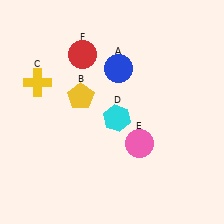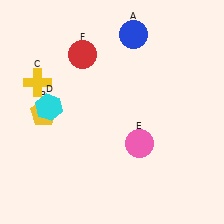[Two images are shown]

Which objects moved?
The objects that moved are: the blue circle (A), the yellow pentagon (B), the cyan hexagon (D).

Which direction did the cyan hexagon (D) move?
The cyan hexagon (D) moved left.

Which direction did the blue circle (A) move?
The blue circle (A) moved up.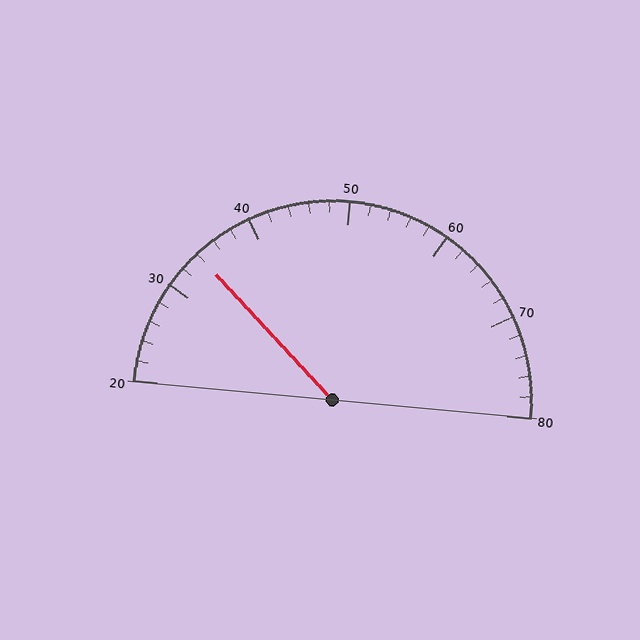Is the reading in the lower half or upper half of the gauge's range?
The reading is in the lower half of the range (20 to 80).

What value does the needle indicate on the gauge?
The needle indicates approximately 34.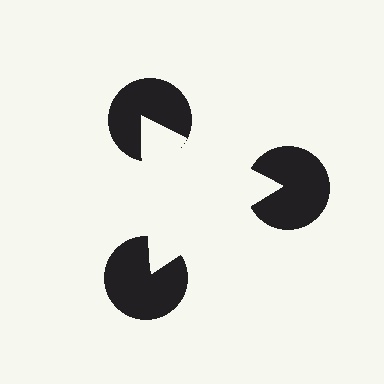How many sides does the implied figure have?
3 sides.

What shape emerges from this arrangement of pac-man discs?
An illusory triangle — its edges are inferred from the aligned wedge cuts in the pac-man discs, not physically drawn.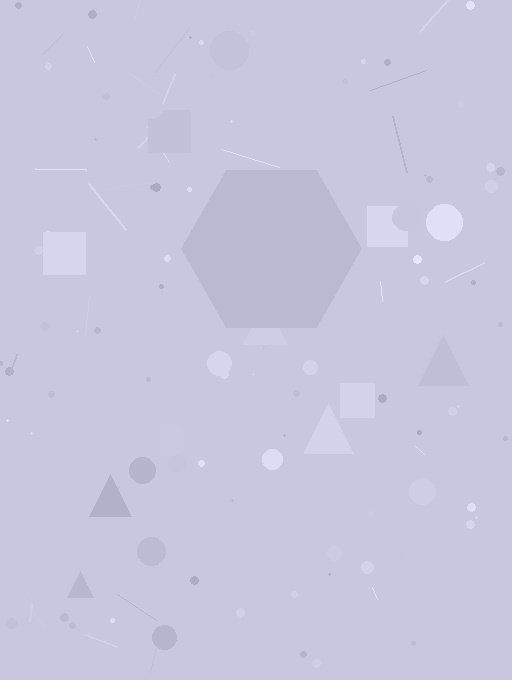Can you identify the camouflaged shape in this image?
The camouflaged shape is a hexagon.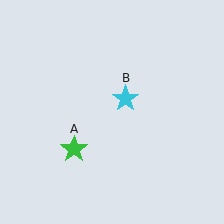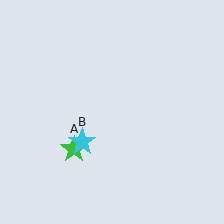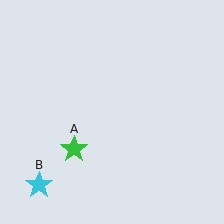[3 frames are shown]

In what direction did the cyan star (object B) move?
The cyan star (object B) moved down and to the left.